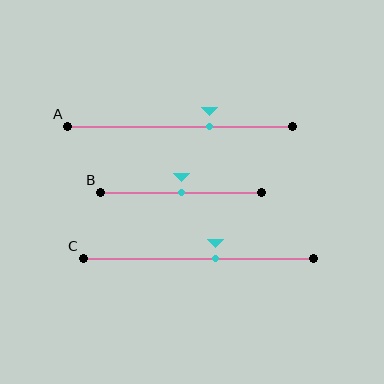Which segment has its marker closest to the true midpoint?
Segment B has its marker closest to the true midpoint.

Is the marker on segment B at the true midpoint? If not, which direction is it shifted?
Yes, the marker on segment B is at the true midpoint.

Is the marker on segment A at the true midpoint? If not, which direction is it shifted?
No, the marker on segment A is shifted to the right by about 13% of the segment length.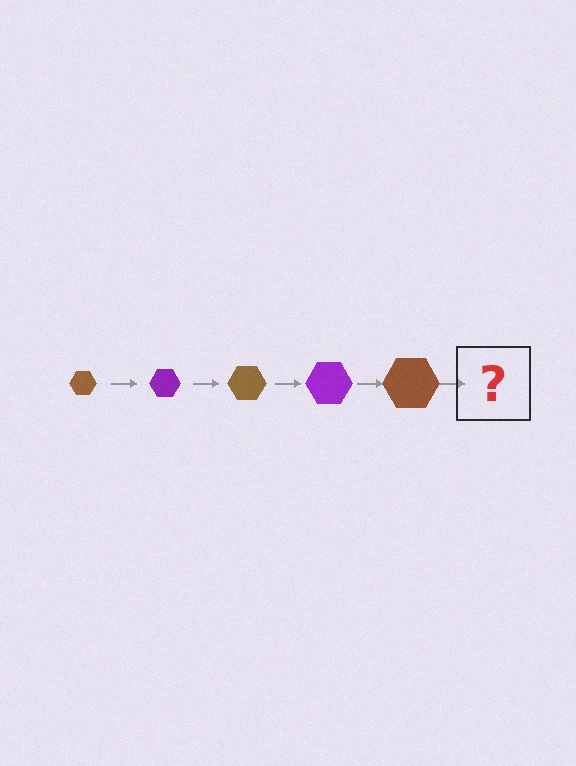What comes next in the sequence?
The next element should be a purple hexagon, larger than the previous one.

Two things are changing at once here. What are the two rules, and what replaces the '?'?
The two rules are that the hexagon grows larger each step and the color cycles through brown and purple. The '?' should be a purple hexagon, larger than the previous one.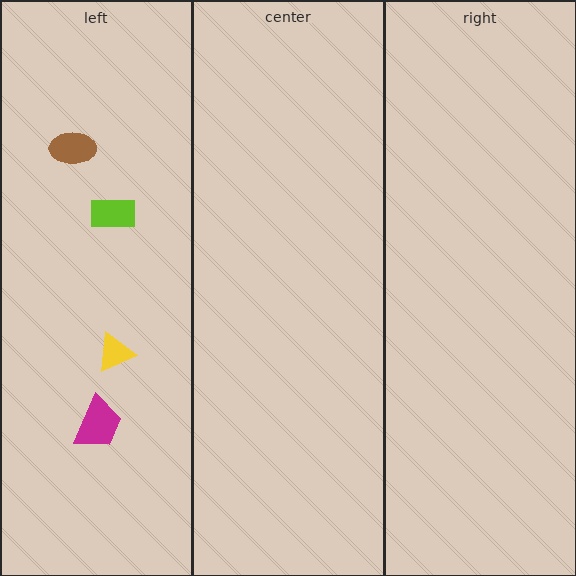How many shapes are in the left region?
4.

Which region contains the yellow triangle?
The left region.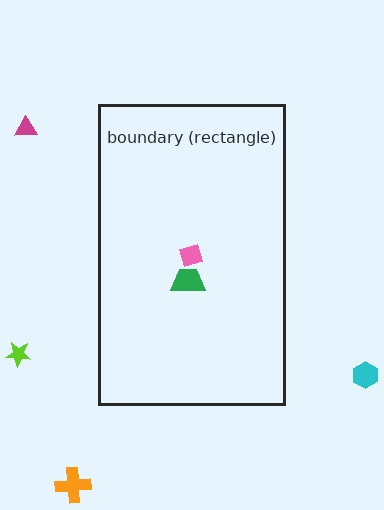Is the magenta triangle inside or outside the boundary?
Outside.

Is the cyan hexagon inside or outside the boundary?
Outside.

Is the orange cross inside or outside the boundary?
Outside.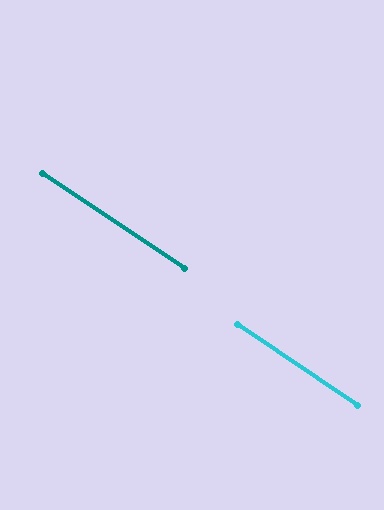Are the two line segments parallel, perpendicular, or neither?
Parallel — their directions differ by only 0.1°.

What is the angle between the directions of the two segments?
Approximately 0 degrees.